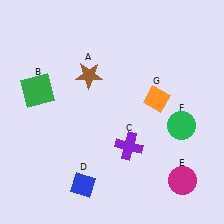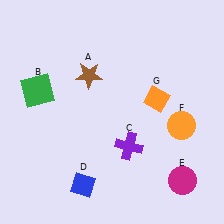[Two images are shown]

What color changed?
The circle (F) changed from green in Image 1 to orange in Image 2.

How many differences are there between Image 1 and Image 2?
There is 1 difference between the two images.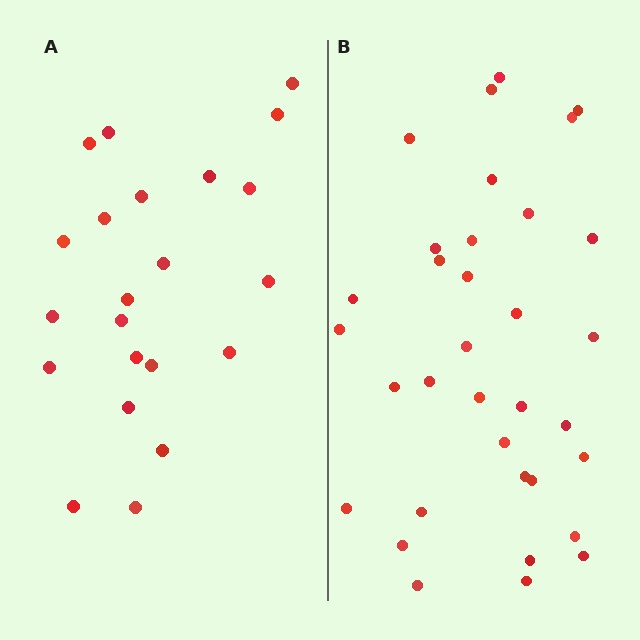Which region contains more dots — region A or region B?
Region B (the right region) has more dots.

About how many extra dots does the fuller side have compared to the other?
Region B has roughly 12 or so more dots than region A.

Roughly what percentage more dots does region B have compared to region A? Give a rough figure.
About 55% more.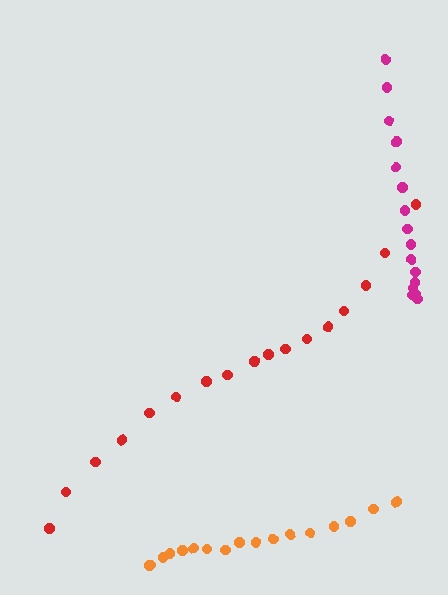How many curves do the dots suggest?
There are 3 distinct paths.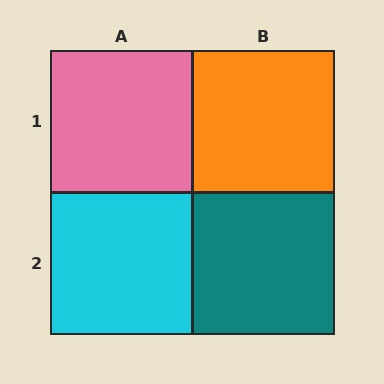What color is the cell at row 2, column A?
Cyan.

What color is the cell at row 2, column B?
Teal.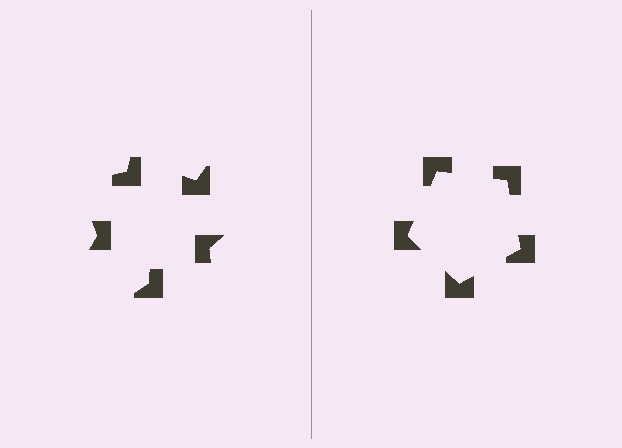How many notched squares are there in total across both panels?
10 — 5 on each side.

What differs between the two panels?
The notched squares are positioned identically on both sides; only the wedge orientations differ. On the right they align to a pentagon; on the left they are misaligned.